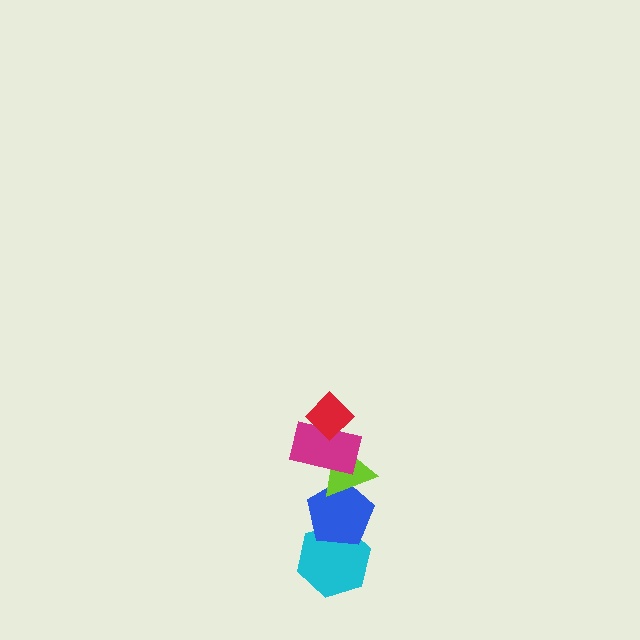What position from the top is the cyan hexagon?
The cyan hexagon is 5th from the top.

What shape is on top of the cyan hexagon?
The blue pentagon is on top of the cyan hexagon.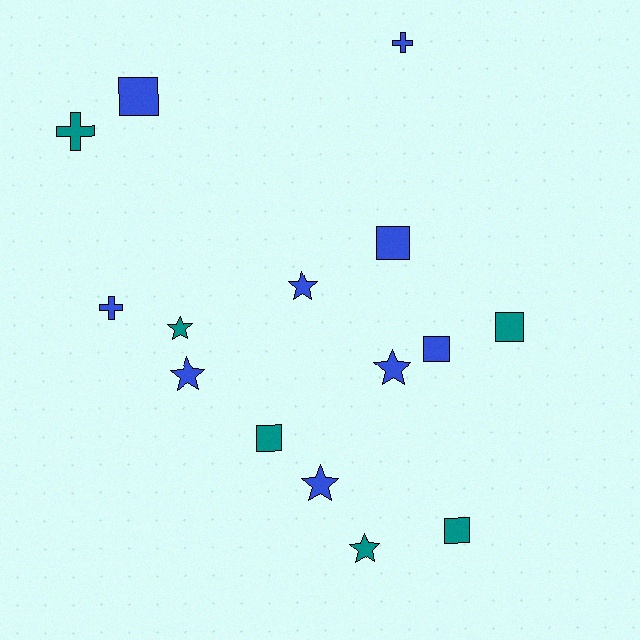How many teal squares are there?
There are 3 teal squares.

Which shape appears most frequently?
Square, with 6 objects.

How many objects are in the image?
There are 15 objects.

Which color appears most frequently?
Blue, with 9 objects.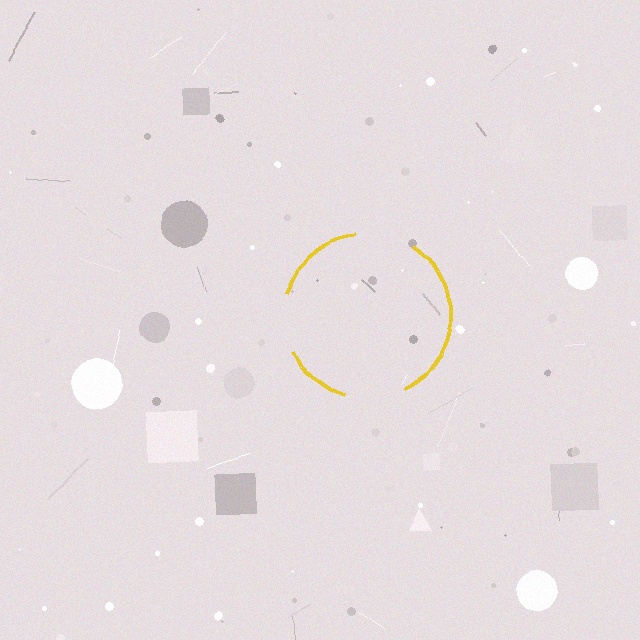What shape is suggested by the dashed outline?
The dashed outline suggests a circle.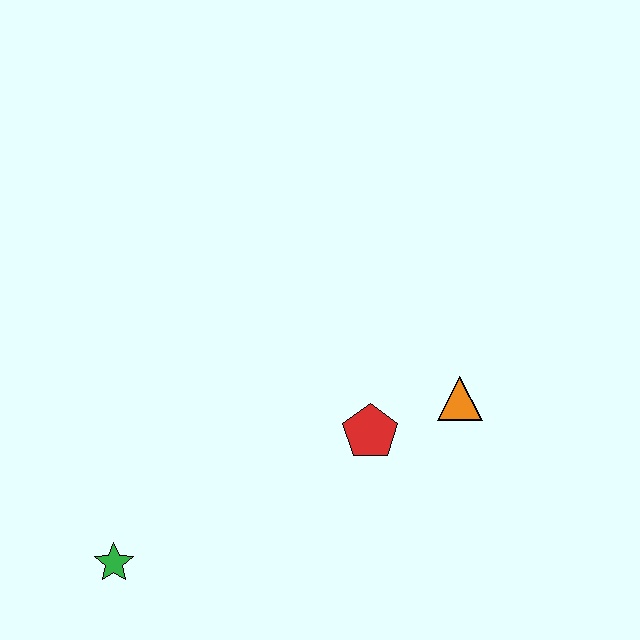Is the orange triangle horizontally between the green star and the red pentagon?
No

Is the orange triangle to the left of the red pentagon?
No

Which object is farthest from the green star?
The orange triangle is farthest from the green star.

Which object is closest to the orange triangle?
The red pentagon is closest to the orange triangle.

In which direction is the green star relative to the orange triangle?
The green star is to the left of the orange triangle.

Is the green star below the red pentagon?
Yes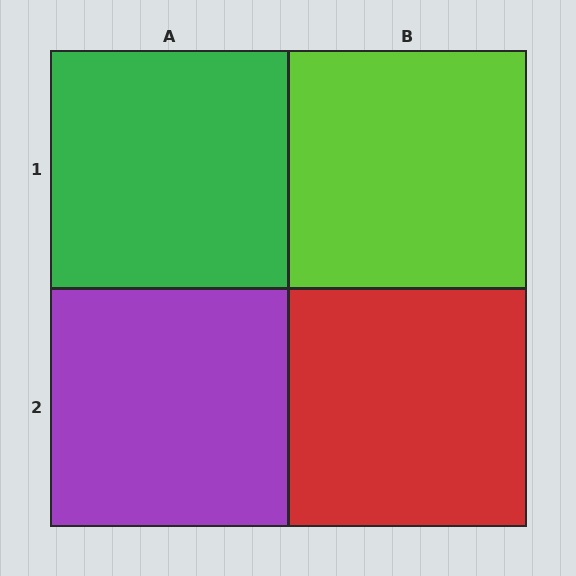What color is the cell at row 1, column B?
Lime.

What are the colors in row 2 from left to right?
Purple, red.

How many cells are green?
1 cell is green.